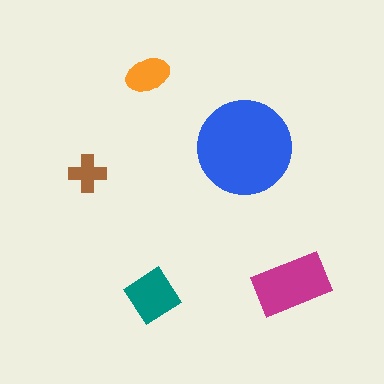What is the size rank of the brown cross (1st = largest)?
5th.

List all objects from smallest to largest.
The brown cross, the orange ellipse, the teal diamond, the magenta rectangle, the blue circle.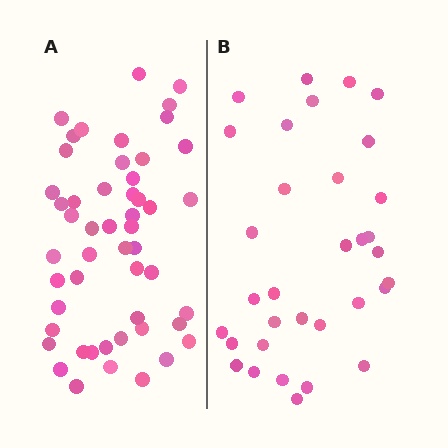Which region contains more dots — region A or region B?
Region A (the left region) has more dots.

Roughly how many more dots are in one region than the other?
Region A has approximately 20 more dots than region B.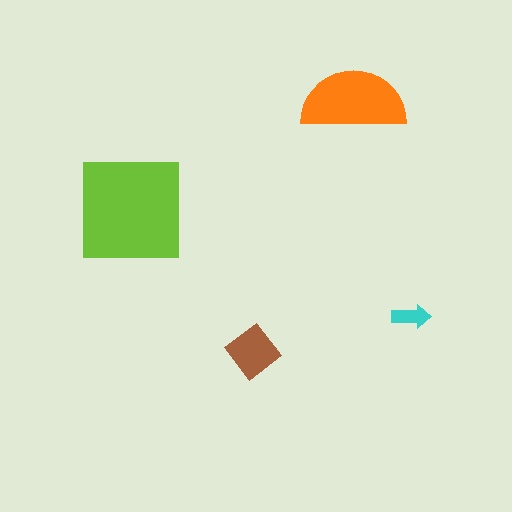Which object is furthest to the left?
The lime square is leftmost.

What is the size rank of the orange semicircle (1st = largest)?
2nd.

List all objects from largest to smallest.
The lime square, the orange semicircle, the brown diamond, the cyan arrow.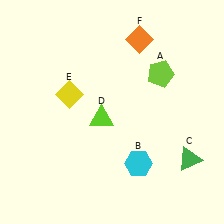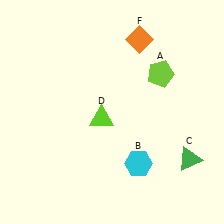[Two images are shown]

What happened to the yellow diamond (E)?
The yellow diamond (E) was removed in Image 2. It was in the top-left area of Image 1.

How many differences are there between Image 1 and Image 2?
There is 1 difference between the two images.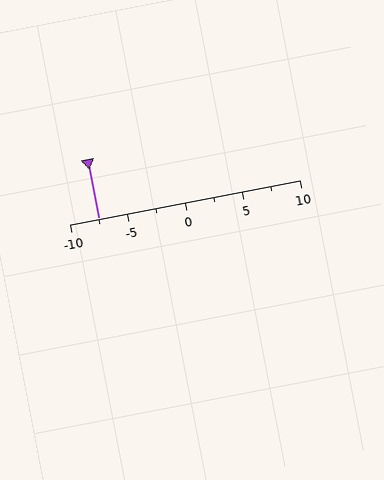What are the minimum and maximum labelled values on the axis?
The axis runs from -10 to 10.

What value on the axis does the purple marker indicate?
The marker indicates approximately -7.5.